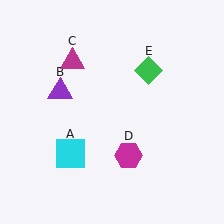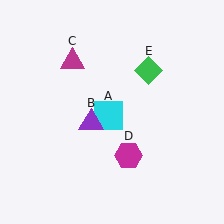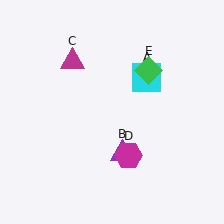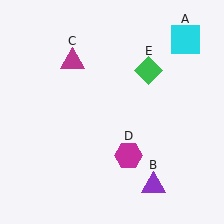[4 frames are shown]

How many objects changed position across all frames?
2 objects changed position: cyan square (object A), purple triangle (object B).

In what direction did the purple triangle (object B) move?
The purple triangle (object B) moved down and to the right.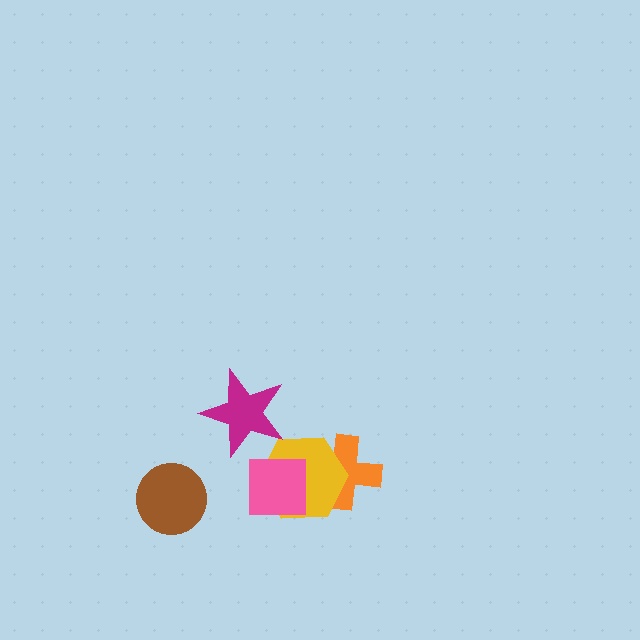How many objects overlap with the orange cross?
1 object overlaps with the orange cross.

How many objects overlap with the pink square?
1 object overlaps with the pink square.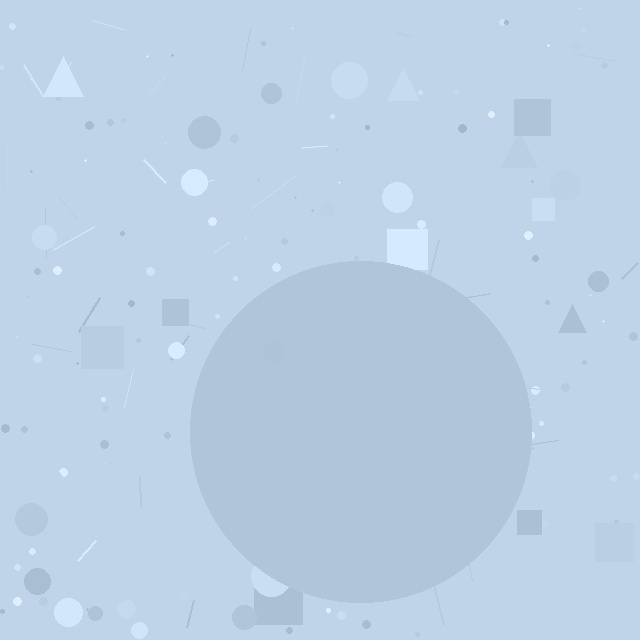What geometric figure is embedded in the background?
A circle is embedded in the background.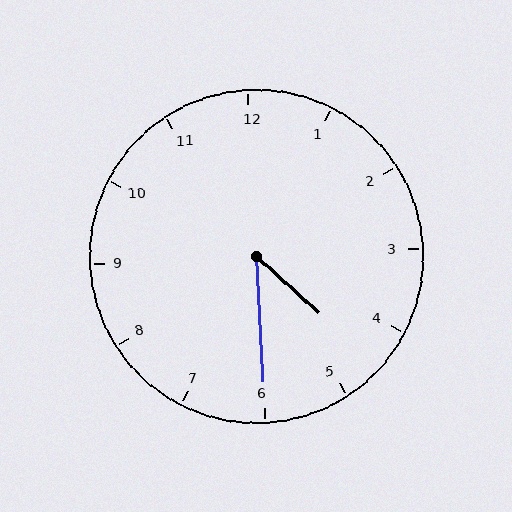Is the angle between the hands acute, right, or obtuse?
It is acute.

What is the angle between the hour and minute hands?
Approximately 45 degrees.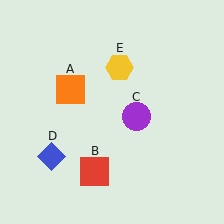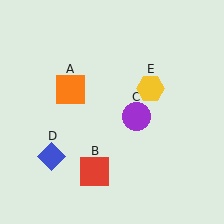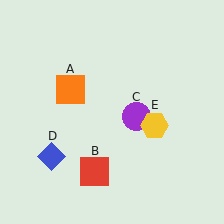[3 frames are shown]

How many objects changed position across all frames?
1 object changed position: yellow hexagon (object E).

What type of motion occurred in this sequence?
The yellow hexagon (object E) rotated clockwise around the center of the scene.